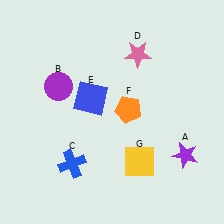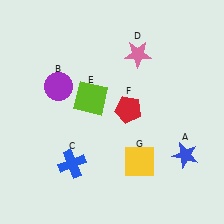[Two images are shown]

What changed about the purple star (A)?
In Image 1, A is purple. In Image 2, it changed to blue.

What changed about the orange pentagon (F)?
In Image 1, F is orange. In Image 2, it changed to red.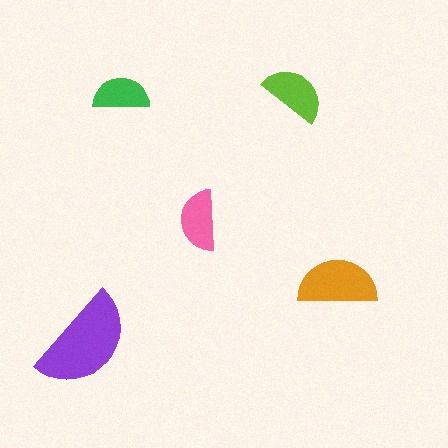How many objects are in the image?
There are 5 objects in the image.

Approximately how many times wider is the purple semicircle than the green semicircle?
About 2 times wider.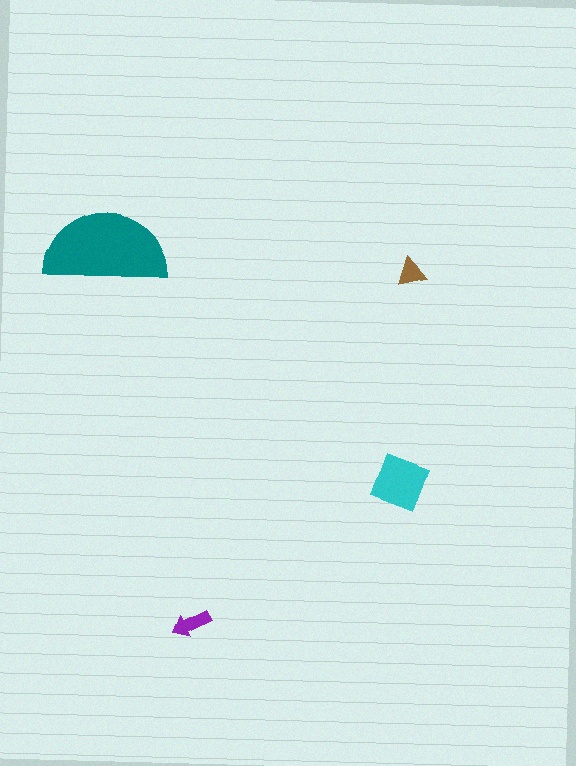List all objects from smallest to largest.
The brown triangle, the purple arrow, the cyan diamond, the teal semicircle.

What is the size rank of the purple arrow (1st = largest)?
3rd.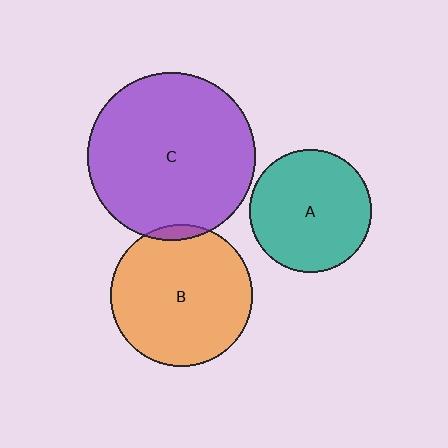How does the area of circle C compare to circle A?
Approximately 1.9 times.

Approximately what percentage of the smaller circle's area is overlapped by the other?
Approximately 5%.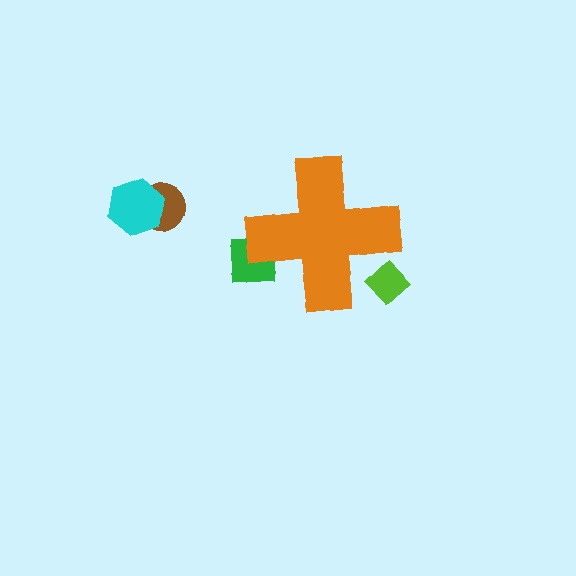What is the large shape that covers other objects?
An orange cross.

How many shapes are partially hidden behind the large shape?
2 shapes are partially hidden.